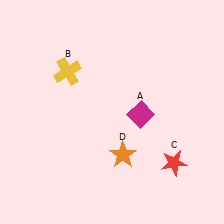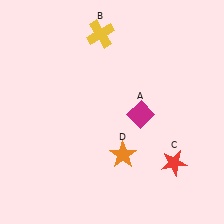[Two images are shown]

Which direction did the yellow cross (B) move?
The yellow cross (B) moved up.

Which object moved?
The yellow cross (B) moved up.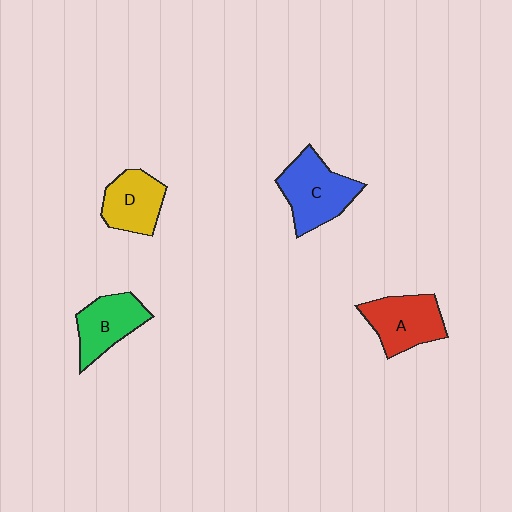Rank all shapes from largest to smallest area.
From largest to smallest: C (blue), A (red), B (green), D (yellow).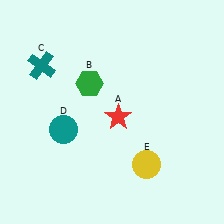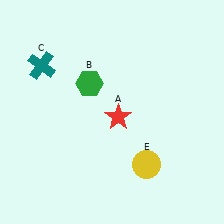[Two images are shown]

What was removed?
The teal circle (D) was removed in Image 2.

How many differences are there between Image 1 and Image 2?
There is 1 difference between the two images.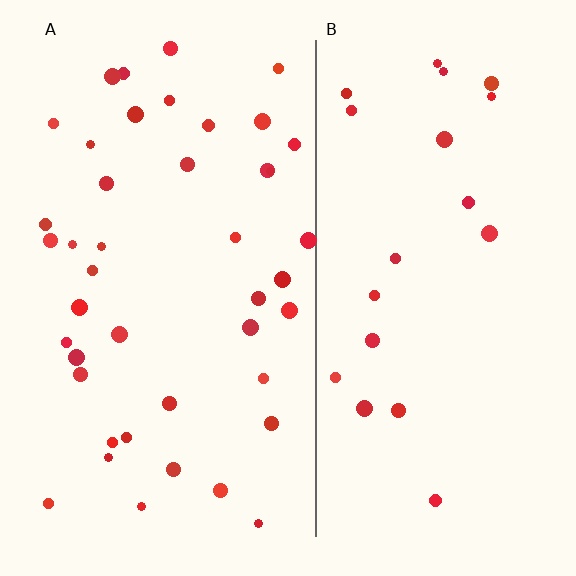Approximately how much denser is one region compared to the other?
Approximately 2.1× — region A over region B.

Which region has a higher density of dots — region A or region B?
A (the left).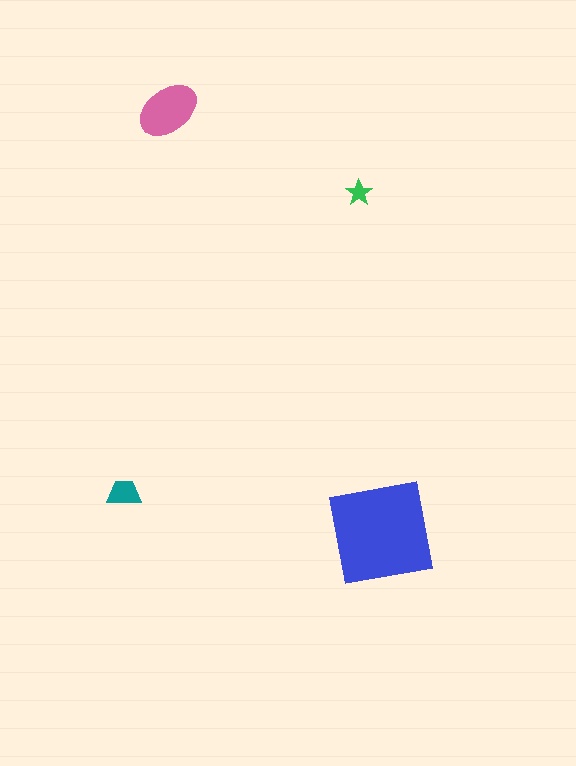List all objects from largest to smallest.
The blue square, the pink ellipse, the teal trapezoid, the green star.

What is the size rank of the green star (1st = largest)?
4th.